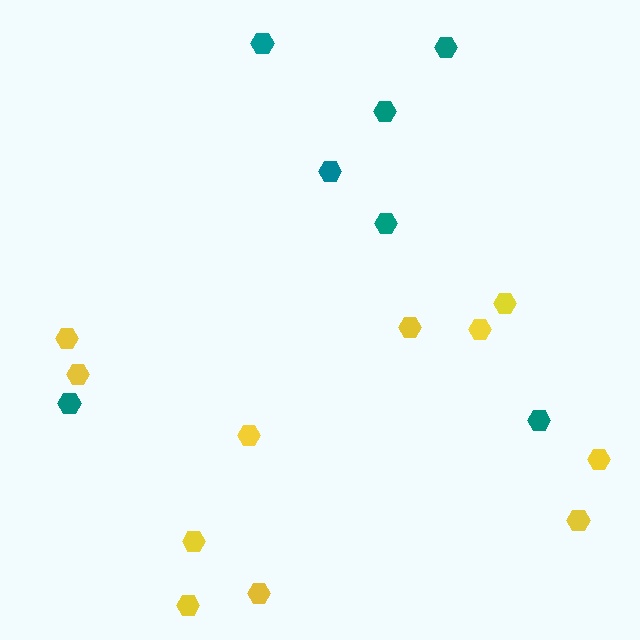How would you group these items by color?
There are 2 groups: one group of yellow hexagons (11) and one group of teal hexagons (7).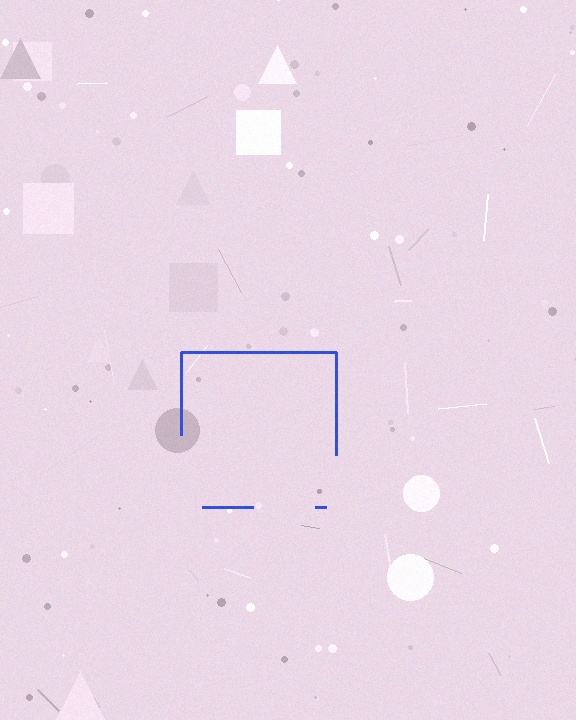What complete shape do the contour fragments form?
The contour fragments form a square.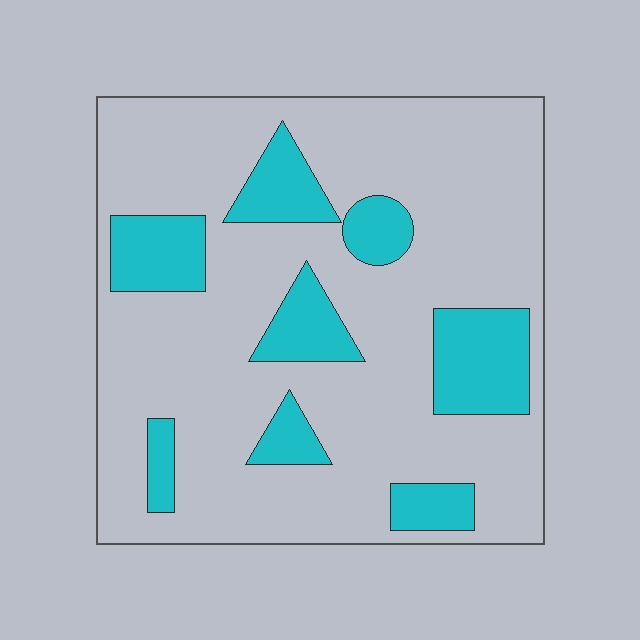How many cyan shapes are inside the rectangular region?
8.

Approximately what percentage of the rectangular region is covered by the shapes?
Approximately 20%.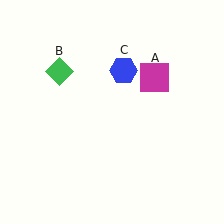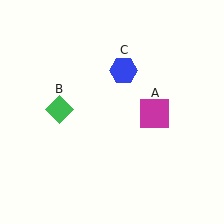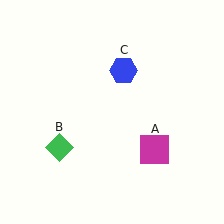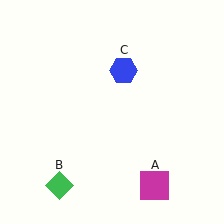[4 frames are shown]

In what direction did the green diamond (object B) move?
The green diamond (object B) moved down.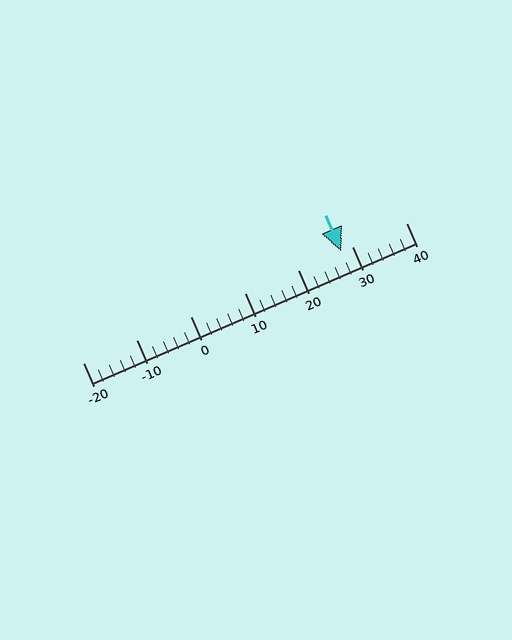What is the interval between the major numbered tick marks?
The major tick marks are spaced 10 units apart.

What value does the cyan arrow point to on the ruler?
The cyan arrow points to approximately 28.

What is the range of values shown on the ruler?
The ruler shows values from -20 to 40.